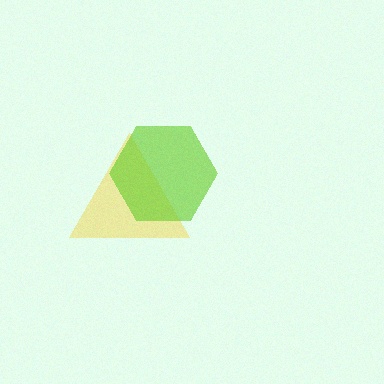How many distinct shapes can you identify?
There are 2 distinct shapes: a yellow triangle, a lime hexagon.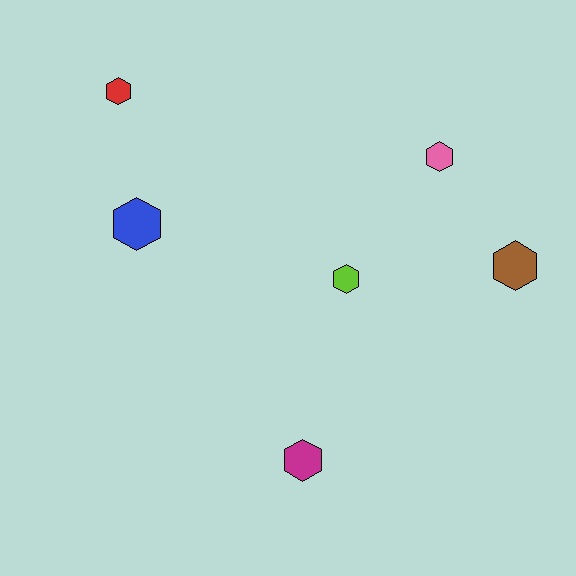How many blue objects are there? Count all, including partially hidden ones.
There is 1 blue object.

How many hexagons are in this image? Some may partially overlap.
There are 6 hexagons.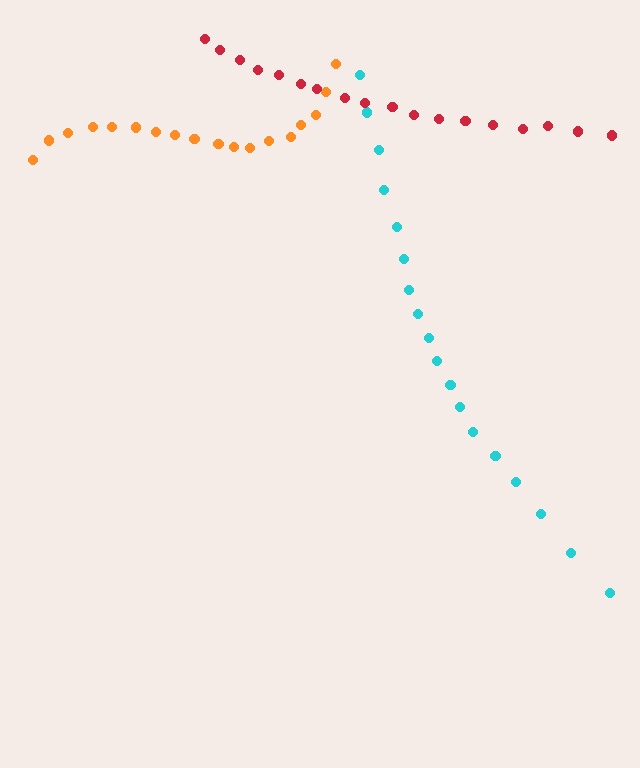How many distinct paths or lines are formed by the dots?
There are 3 distinct paths.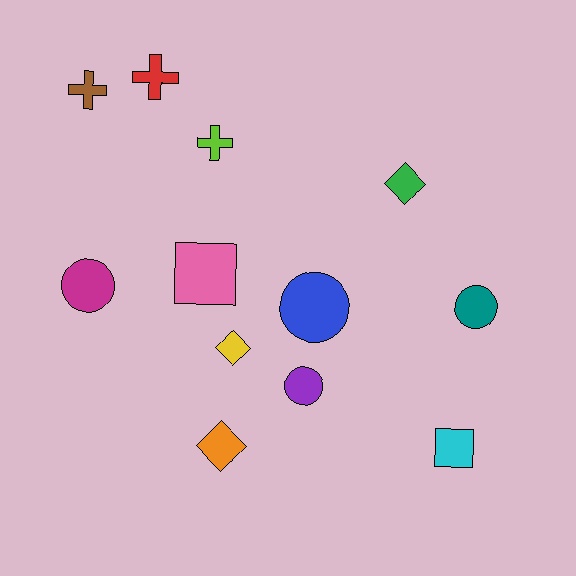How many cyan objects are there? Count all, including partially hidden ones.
There is 1 cyan object.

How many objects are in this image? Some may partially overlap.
There are 12 objects.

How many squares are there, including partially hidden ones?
There are 2 squares.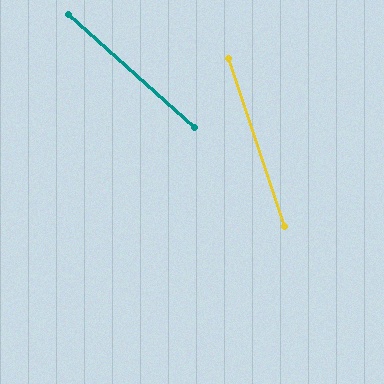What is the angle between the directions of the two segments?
Approximately 30 degrees.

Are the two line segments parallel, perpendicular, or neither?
Neither parallel nor perpendicular — they differ by about 30°.